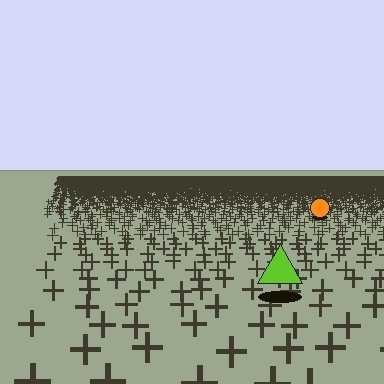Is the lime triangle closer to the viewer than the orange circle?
Yes. The lime triangle is closer — you can tell from the texture gradient: the ground texture is coarser near it.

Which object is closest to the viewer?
The lime triangle is closest. The texture marks near it are larger and more spread out.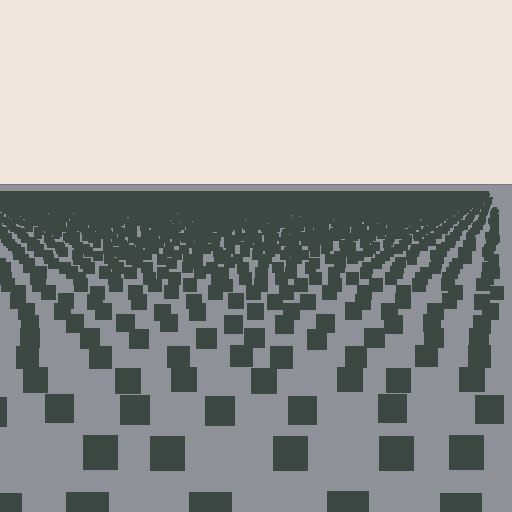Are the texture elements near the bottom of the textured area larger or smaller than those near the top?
Larger. Near the bottom, elements are closer to the viewer and appear at a bigger on-screen size.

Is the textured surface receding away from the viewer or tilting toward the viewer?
The surface is receding away from the viewer. Texture elements get smaller and denser toward the top.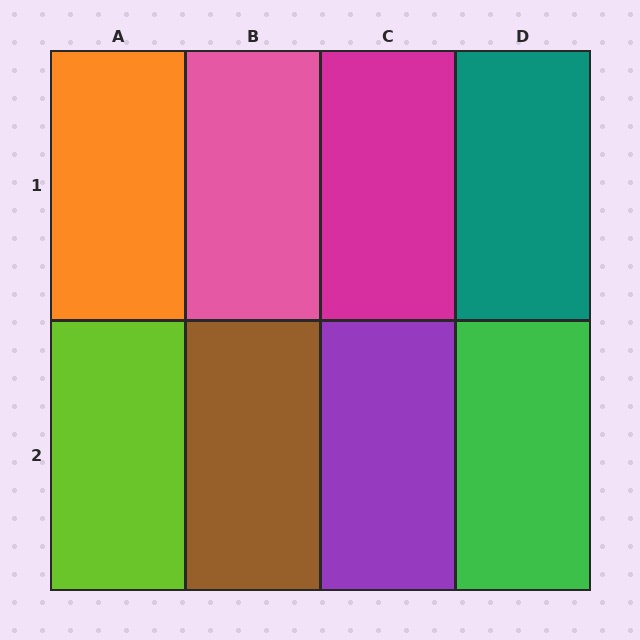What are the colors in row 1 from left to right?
Orange, pink, magenta, teal.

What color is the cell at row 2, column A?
Lime.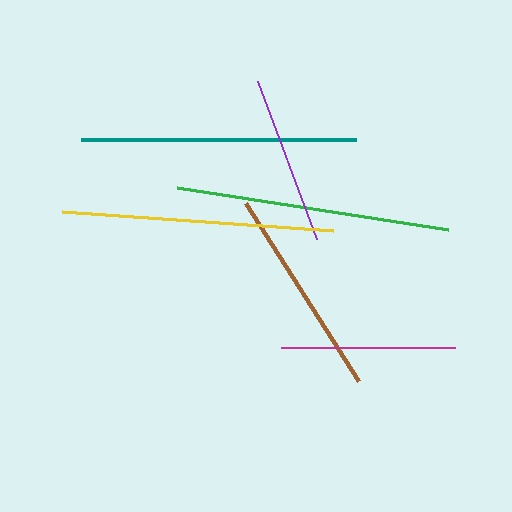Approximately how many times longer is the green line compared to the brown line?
The green line is approximately 1.3 times the length of the brown line.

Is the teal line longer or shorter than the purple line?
The teal line is longer than the purple line.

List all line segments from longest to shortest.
From longest to shortest: teal, green, yellow, brown, magenta, purple.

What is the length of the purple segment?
The purple segment is approximately 169 pixels long.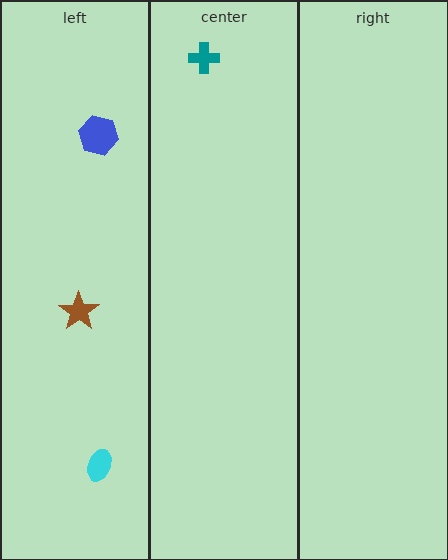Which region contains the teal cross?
The center region.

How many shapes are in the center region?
1.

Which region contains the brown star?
The left region.